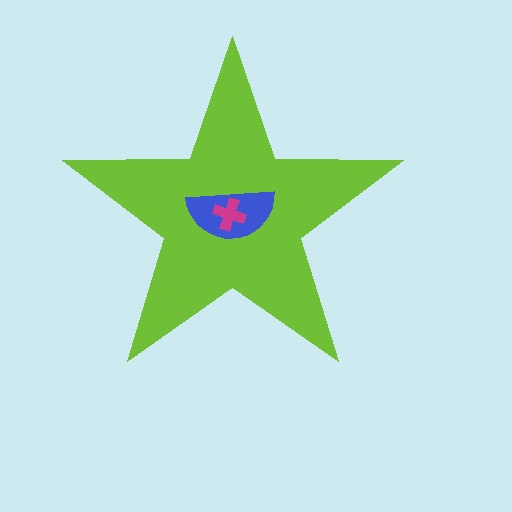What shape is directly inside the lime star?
The blue semicircle.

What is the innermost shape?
The magenta cross.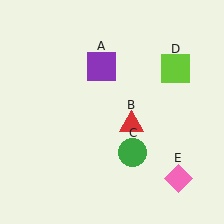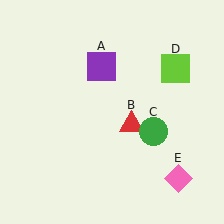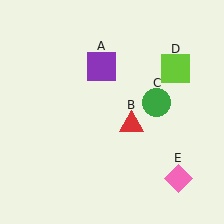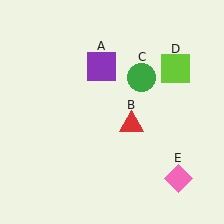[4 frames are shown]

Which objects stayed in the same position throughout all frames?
Purple square (object A) and red triangle (object B) and lime square (object D) and pink diamond (object E) remained stationary.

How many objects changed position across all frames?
1 object changed position: green circle (object C).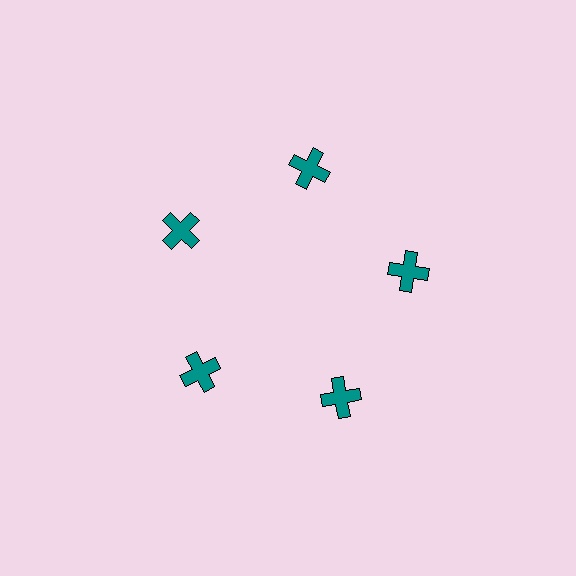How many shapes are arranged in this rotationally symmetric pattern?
There are 5 shapes, arranged in 5 groups of 1.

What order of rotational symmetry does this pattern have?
This pattern has 5-fold rotational symmetry.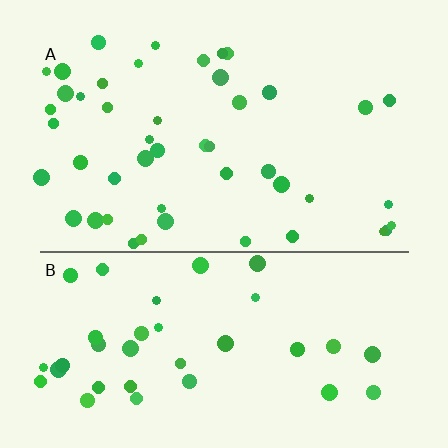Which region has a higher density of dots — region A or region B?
A (the top).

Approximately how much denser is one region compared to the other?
Approximately 1.3× — region A over region B.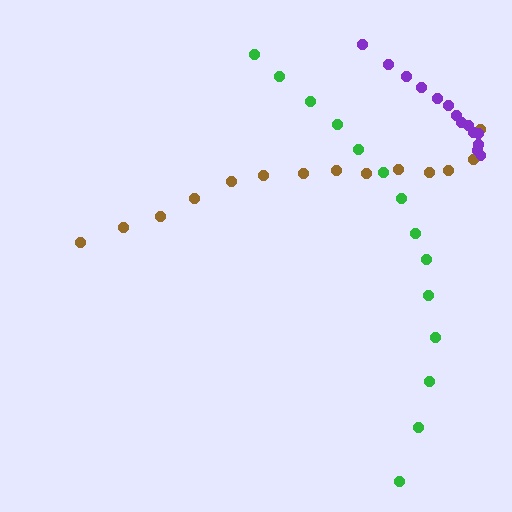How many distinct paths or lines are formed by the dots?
There are 3 distinct paths.